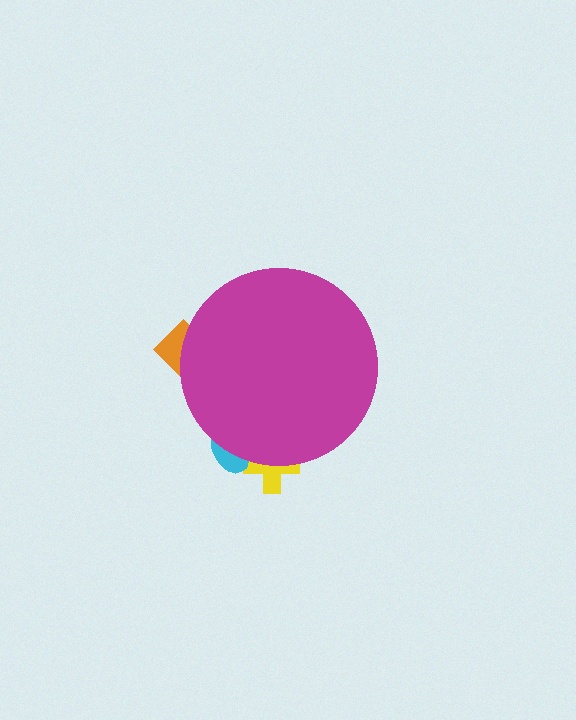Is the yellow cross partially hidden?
Yes, the yellow cross is partially hidden behind the magenta circle.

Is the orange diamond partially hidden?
Yes, the orange diamond is partially hidden behind the magenta circle.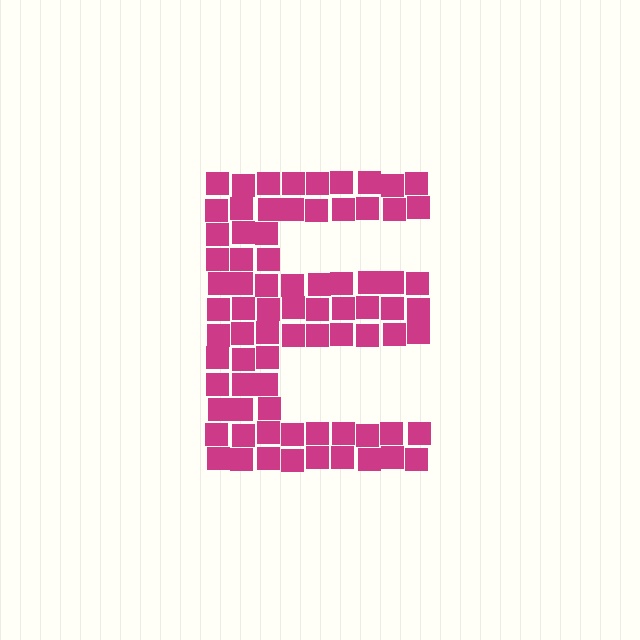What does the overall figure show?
The overall figure shows the letter E.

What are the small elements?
The small elements are squares.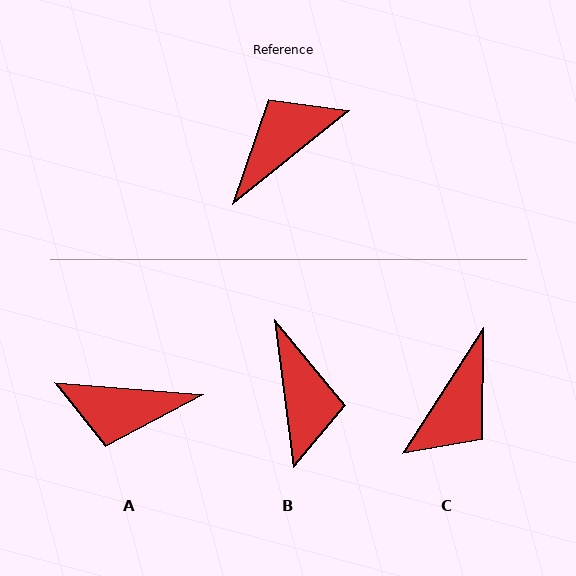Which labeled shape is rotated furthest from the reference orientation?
C, about 162 degrees away.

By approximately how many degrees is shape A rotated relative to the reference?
Approximately 137 degrees counter-clockwise.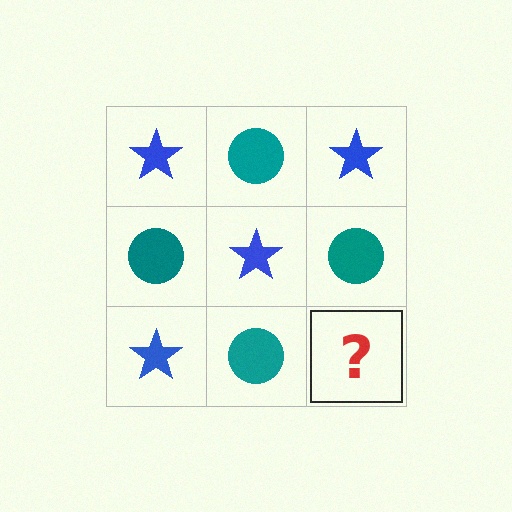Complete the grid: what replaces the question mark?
The question mark should be replaced with a blue star.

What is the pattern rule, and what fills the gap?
The rule is that it alternates blue star and teal circle in a checkerboard pattern. The gap should be filled with a blue star.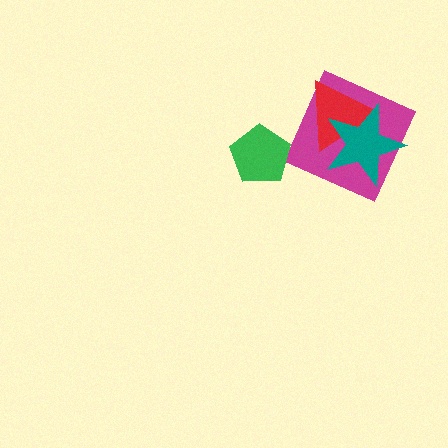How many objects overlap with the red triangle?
2 objects overlap with the red triangle.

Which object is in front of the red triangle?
The teal star is in front of the red triangle.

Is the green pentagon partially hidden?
No, no other shape covers it.